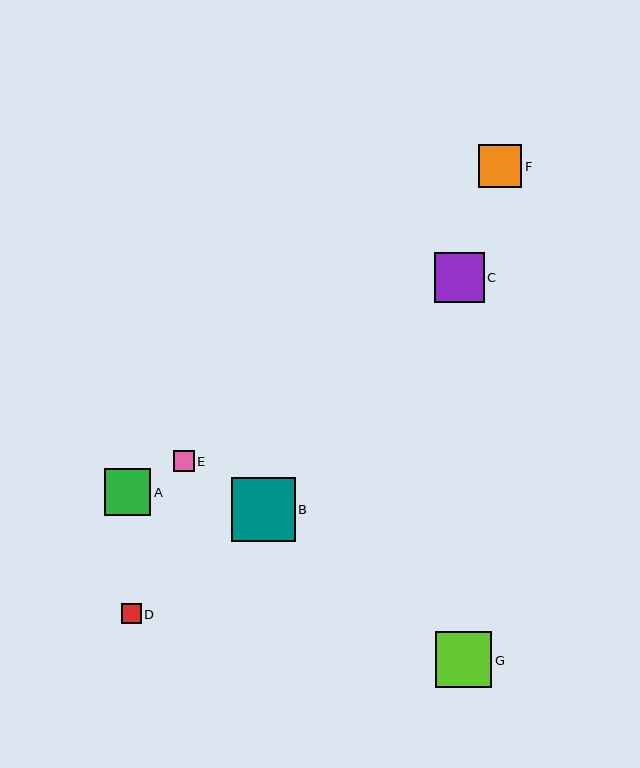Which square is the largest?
Square B is the largest with a size of approximately 64 pixels.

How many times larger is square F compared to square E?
Square F is approximately 2.0 times the size of square E.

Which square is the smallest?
Square D is the smallest with a size of approximately 20 pixels.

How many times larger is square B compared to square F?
Square B is approximately 1.5 times the size of square F.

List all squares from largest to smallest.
From largest to smallest: B, G, C, A, F, E, D.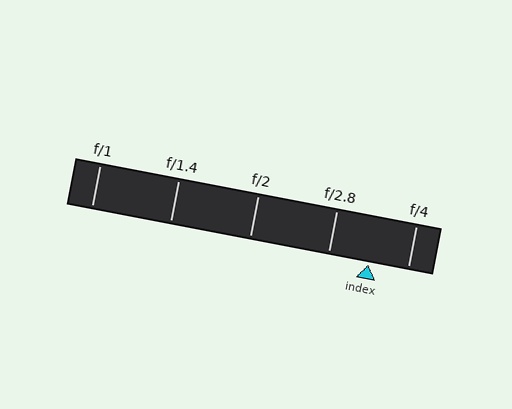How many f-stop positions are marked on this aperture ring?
There are 5 f-stop positions marked.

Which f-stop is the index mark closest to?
The index mark is closest to f/4.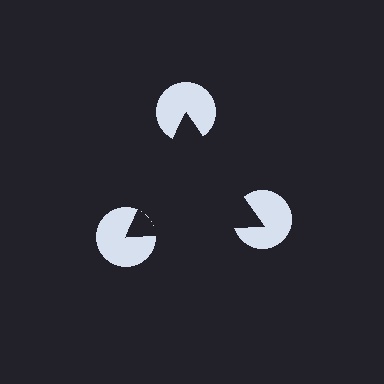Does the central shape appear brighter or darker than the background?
It typically appears slightly darker than the background, even though no actual brightness change is drawn.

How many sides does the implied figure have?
3 sides.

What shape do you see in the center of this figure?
An illusory triangle — its edges are inferred from the aligned wedge cuts in the pac-man discs, not physically drawn.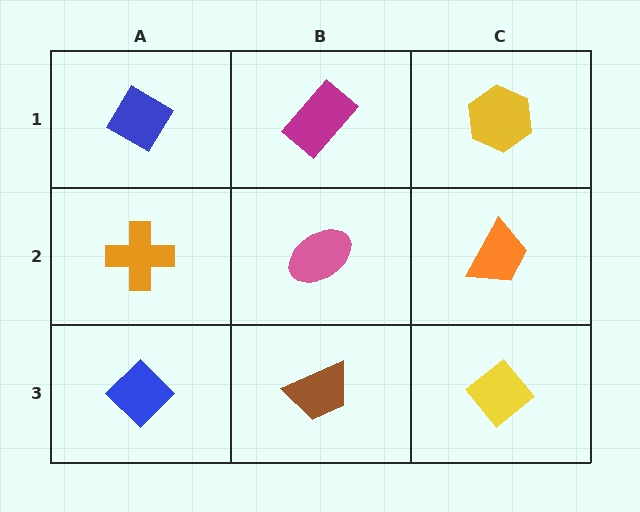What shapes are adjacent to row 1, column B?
A pink ellipse (row 2, column B), a blue diamond (row 1, column A), a yellow hexagon (row 1, column C).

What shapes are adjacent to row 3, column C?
An orange trapezoid (row 2, column C), a brown trapezoid (row 3, column B).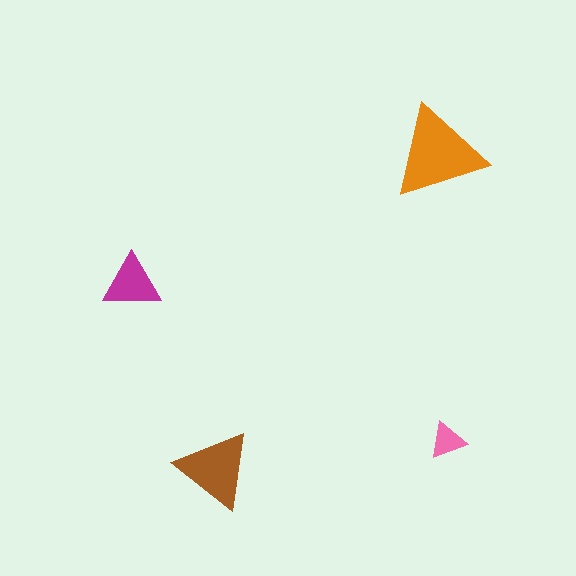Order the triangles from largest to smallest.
the orange one, the brown one, the magenta one, the pink one.